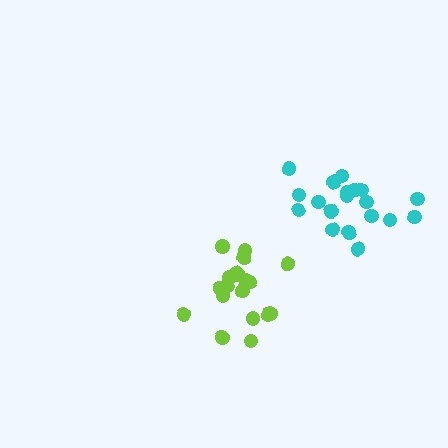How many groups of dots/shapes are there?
There are 2 groups.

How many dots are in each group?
Group 1: 19 dots, Group 2: 19 dots (38 total).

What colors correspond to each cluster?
The clusters are colored: cyan, lime.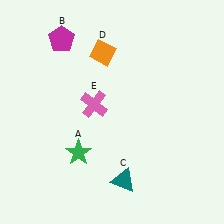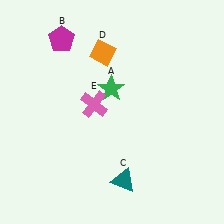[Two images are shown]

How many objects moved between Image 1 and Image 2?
1 object moved between the two images.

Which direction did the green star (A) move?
The green star (A) moved up.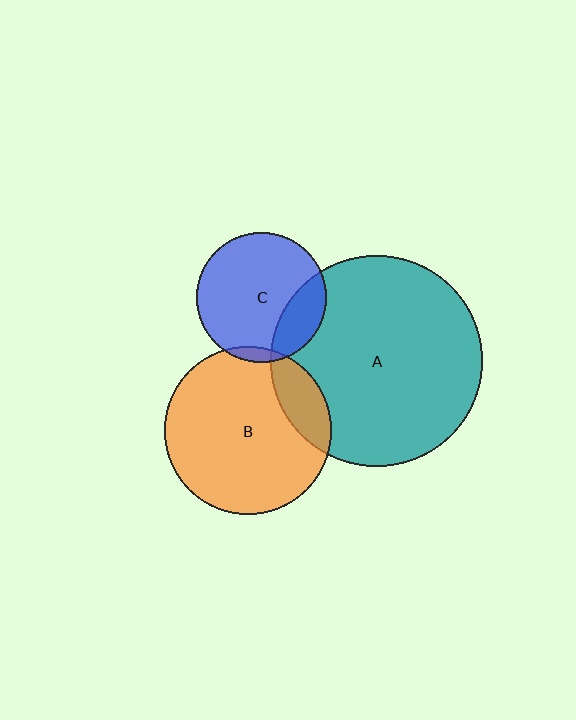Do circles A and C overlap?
Yes.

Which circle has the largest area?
Circle A (teal).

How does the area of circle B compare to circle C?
Approximately 1.7 times.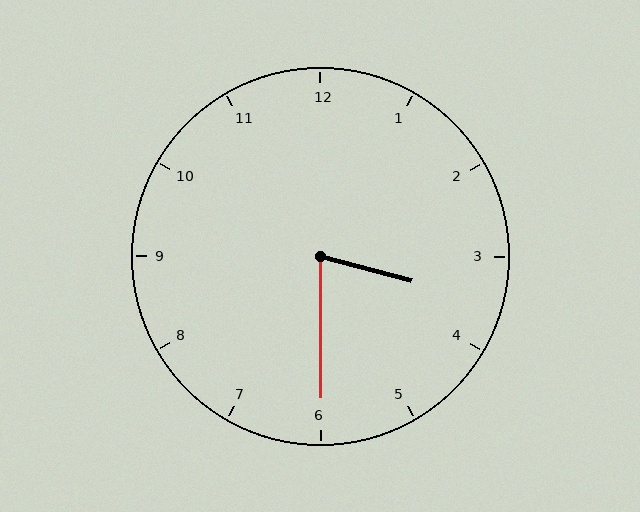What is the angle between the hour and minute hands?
Approximately 75 degrees.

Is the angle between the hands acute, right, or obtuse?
It is acute.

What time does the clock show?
3:30.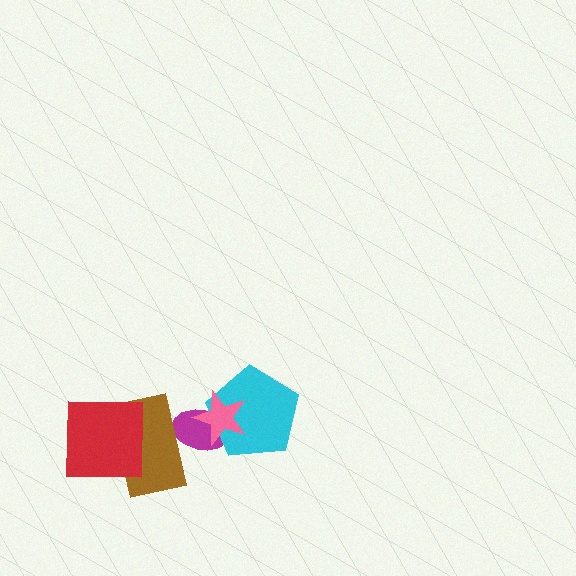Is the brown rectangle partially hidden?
Yes, it is partially covered by another shape.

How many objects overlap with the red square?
1 object overlaps with the red square.